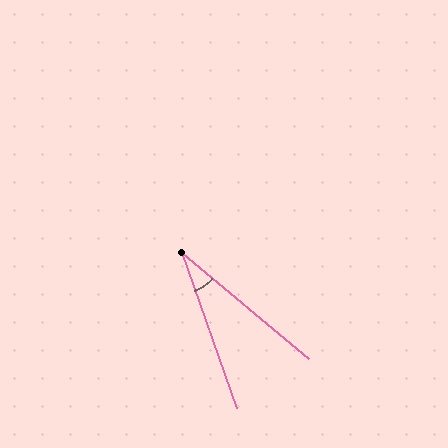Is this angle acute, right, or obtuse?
It is acute.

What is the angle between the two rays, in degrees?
Approximately 31 degrees.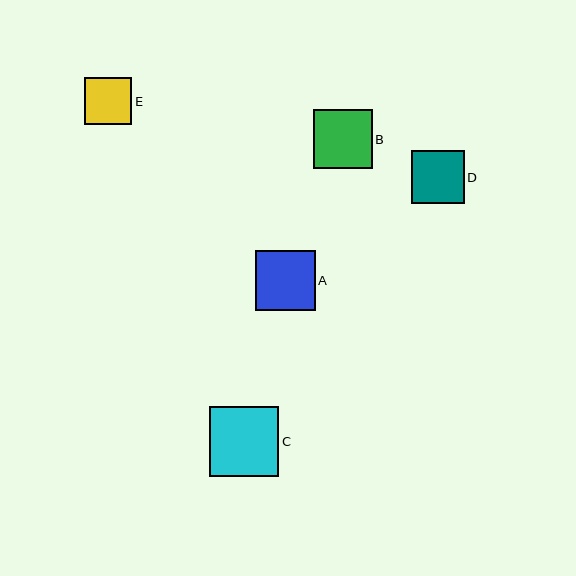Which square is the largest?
Square C is the largest with a size of approximately 70 pixels.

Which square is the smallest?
Square E is the smallest with a size of approximately 47 pixels.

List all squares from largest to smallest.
From largest to smallest: C, A, B, D, E.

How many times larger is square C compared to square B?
Square C is approximately 1.2 times the size of square B.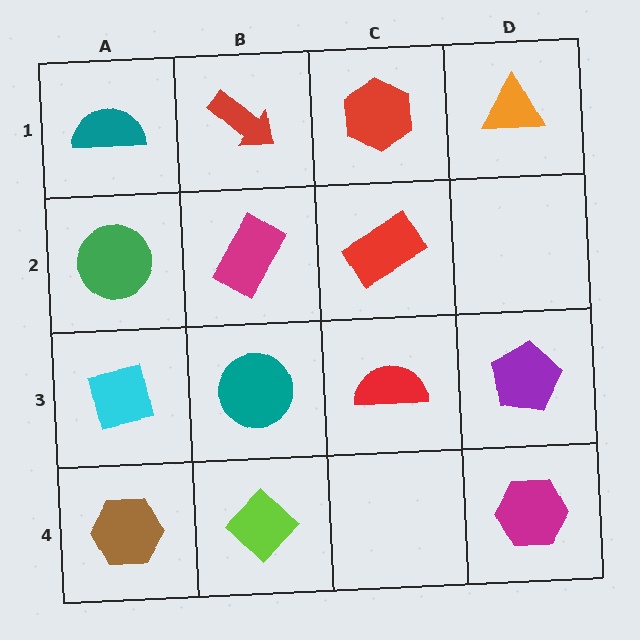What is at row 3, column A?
A cyan square.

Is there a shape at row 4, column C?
No, that cell is empty.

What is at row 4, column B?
A lime diamond.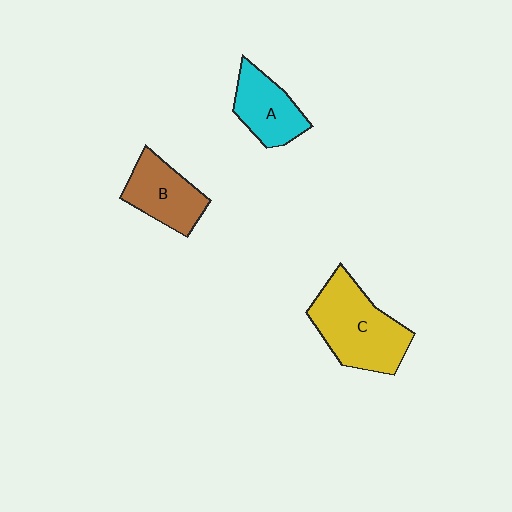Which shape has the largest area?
Shape C (yellow).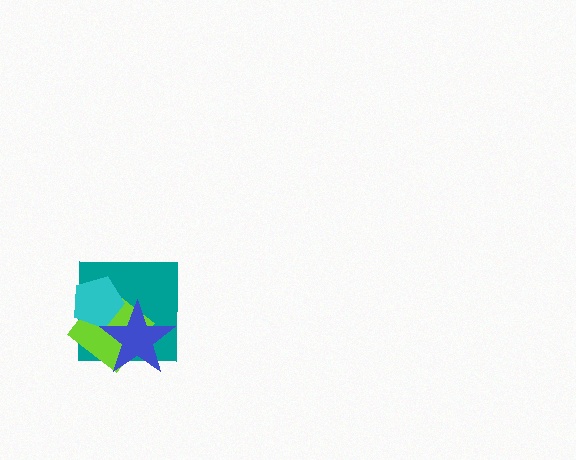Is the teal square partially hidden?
Yes, it is partially covered by another shape.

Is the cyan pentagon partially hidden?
Yes, it is partially covered by another shape.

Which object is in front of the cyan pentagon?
The blue star is in front of the cyan pentagon.